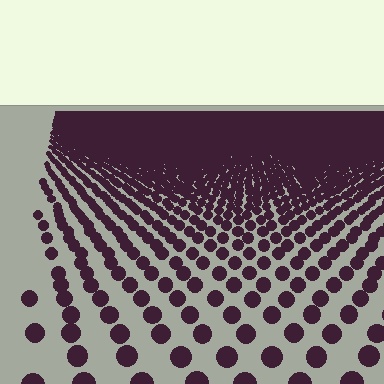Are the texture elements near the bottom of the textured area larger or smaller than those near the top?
Larger. Near the bottom, elements are closer to the viewer and appear at a bigger on-screen size.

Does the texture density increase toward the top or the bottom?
Density increases toward the top.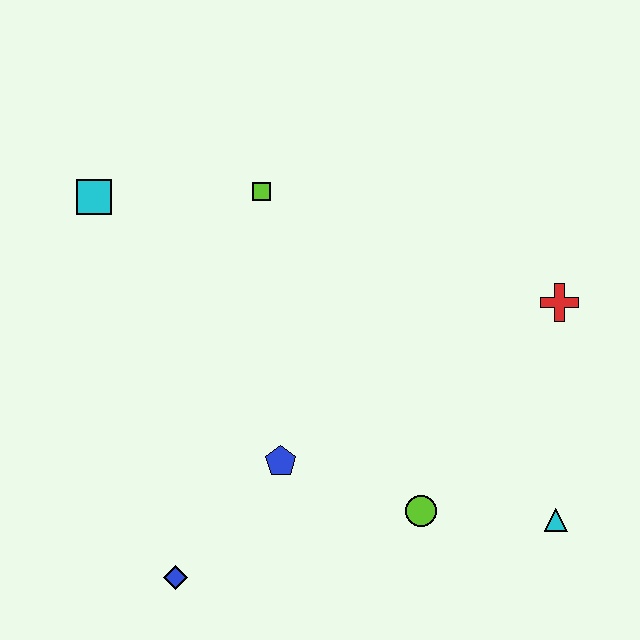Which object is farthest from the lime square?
The cyan triangle is farthest from the lime square.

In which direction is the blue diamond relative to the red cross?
The blue diamond is to the left of the red cross.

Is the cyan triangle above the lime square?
No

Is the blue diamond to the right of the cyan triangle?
No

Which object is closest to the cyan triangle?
The lime circle is closest to the cyan triangle.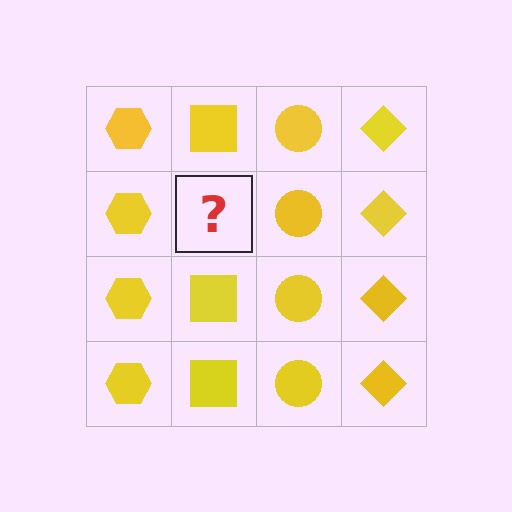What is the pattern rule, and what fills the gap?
The rule is that each column has a consistent shape. The gap should be filled with a yellow square.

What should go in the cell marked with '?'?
The missing cell should contain a yellow square.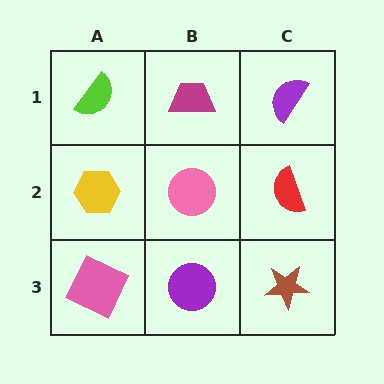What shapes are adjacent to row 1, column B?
A pink circle (row 2, column B), a lime semicircle (row 1, column A), a purple semicircle (row 1, column C).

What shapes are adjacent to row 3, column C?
A red semicircle (row 2, column C), a purple circle (row 3, column B).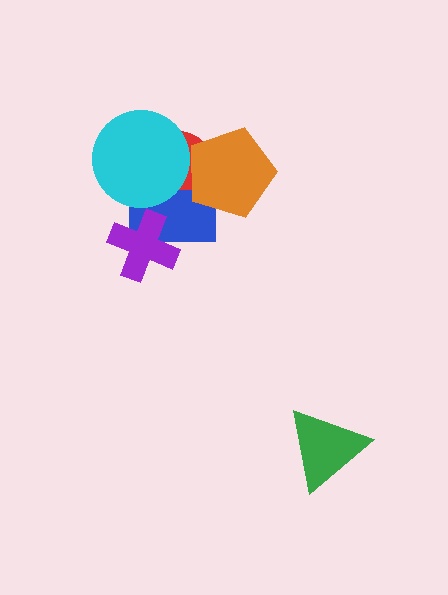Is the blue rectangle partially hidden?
Yes, it is partially covered by another shape.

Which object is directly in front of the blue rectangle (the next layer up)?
The purple cross is directly in front of the blue rectangle.